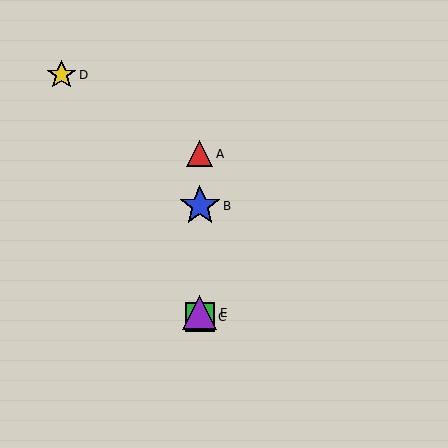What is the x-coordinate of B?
Object B is at x≈200.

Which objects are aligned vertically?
Objects A, B, C, E are aligned vertically.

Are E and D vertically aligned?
No, E is at x≈200 and D is at x≈61.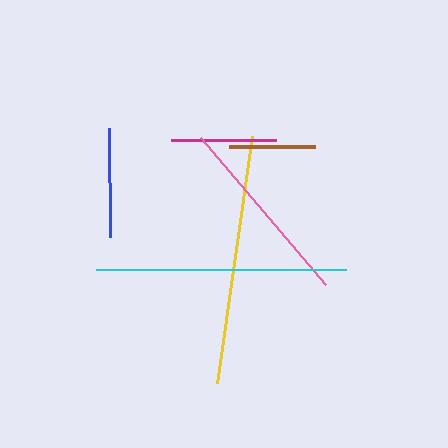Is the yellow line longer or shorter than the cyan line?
The cyan line is longer than the yellow line.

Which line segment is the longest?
The cyan line is the longest at approximately 250 pixels.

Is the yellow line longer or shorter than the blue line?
The yellow line is longer than the blue line.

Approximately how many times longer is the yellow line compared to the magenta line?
The yellow line is approximately 2.4 times the length of the magenta line.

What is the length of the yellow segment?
The yellow segment is approximately 249 pixels long.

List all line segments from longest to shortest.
From longest to shortest: cyan, yellow, pink, blue, magenta, brown.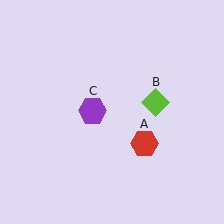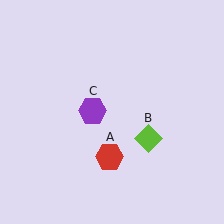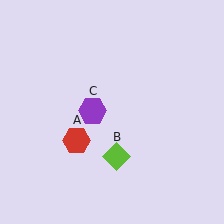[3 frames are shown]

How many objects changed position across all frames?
2 objects changed position: red hexagon (object A), lime diamond (object B).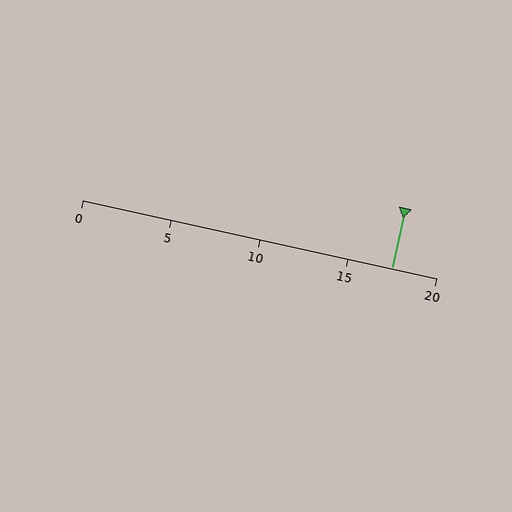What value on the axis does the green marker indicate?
The marker indicates approximately 17.5.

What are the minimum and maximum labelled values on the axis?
The axis runs from 0 to 20.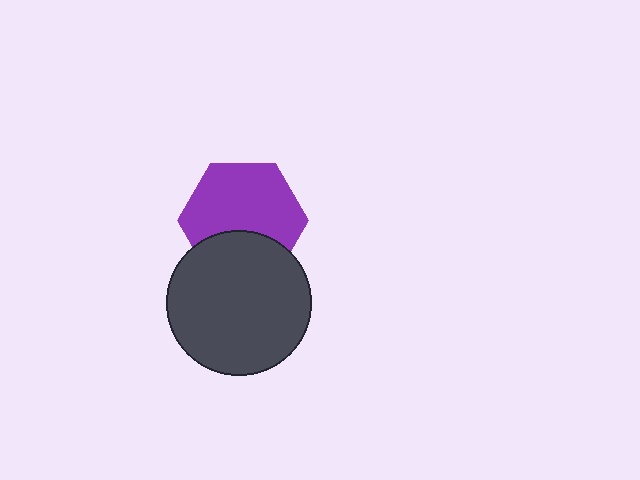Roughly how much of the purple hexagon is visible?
Most of it is visible (roughly 68%).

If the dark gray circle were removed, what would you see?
You would see the complete purple hexagon.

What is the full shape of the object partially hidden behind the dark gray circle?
The partially hidden object is a purple hexagon.